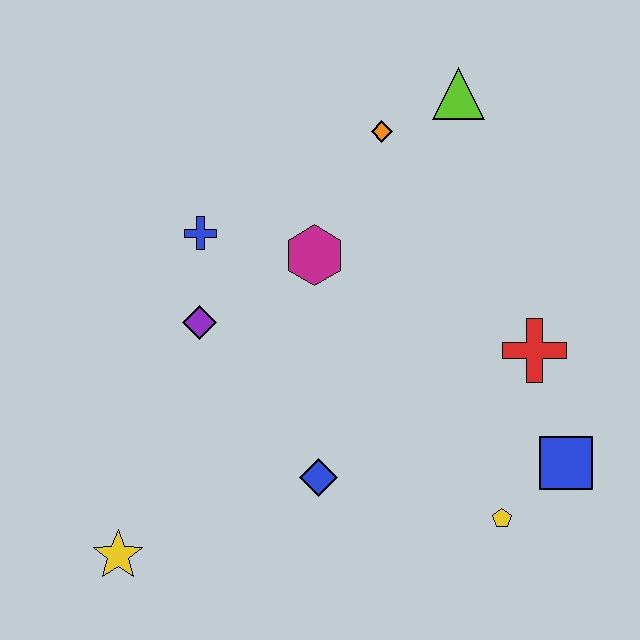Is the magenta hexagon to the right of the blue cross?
Yes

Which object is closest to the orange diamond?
The lime triangle is closest to the orange diamond.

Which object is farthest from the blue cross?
The blue square is farthest from the blue cross.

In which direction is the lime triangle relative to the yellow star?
The lime triangle is above the yellow star.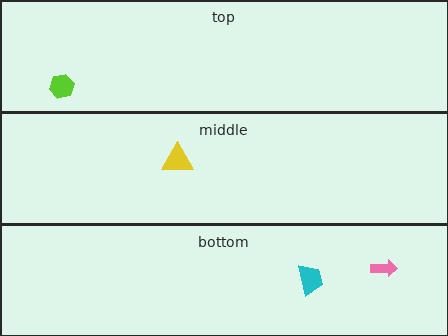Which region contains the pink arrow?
The bottom region.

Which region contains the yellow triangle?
The middle region.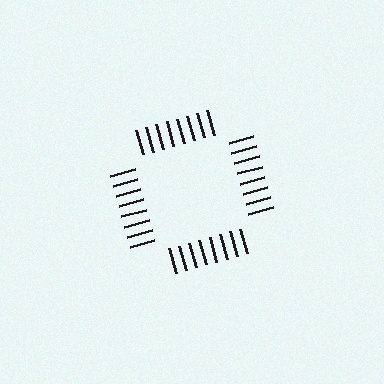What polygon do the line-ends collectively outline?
An illusory square — the line segments terminate on its edges but no continuous stroke is drawn.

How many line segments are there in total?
32 — 8 along each of the 4 edges.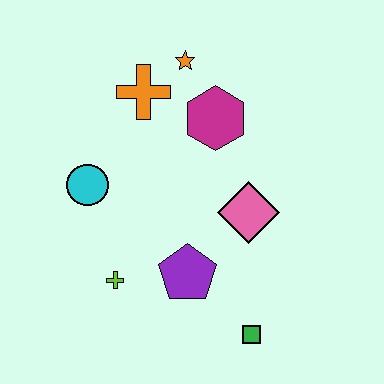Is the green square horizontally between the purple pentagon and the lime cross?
No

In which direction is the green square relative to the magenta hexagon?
The green square is below the magenta hexagon.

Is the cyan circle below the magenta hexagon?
Yes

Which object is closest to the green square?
The purple pentagon is closest to the green square.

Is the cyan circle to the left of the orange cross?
Yes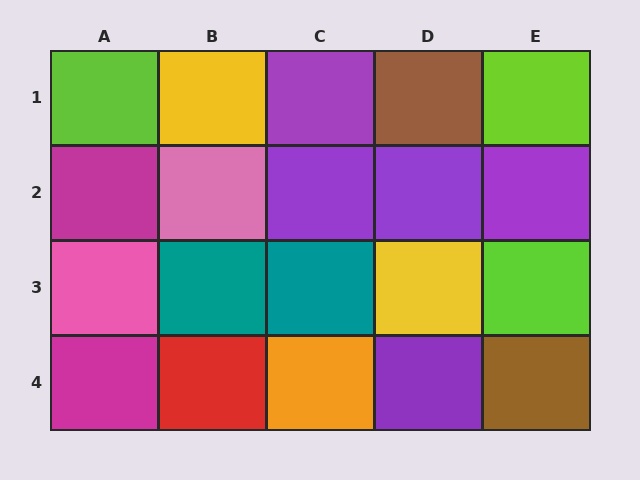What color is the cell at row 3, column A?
Pink.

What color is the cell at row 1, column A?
Lime.